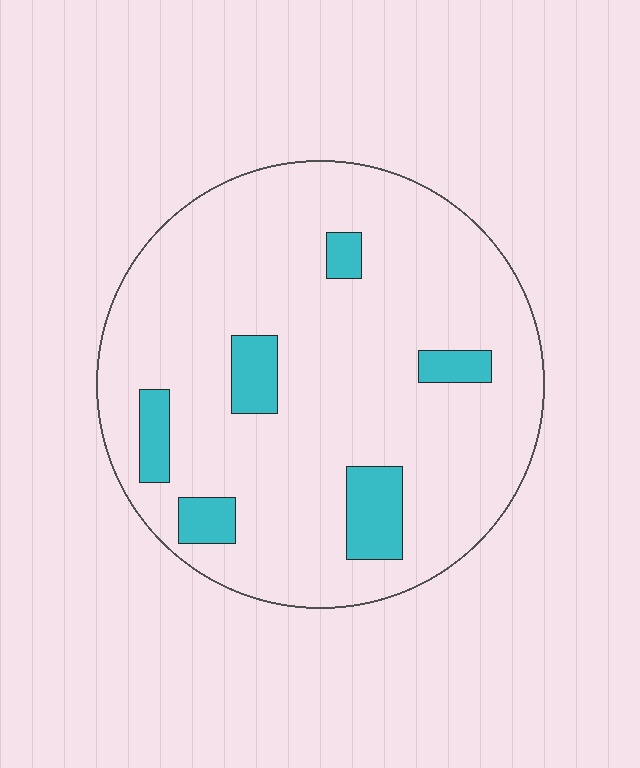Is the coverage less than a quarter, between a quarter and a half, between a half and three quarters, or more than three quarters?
Less than a quarter.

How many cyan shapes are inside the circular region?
6.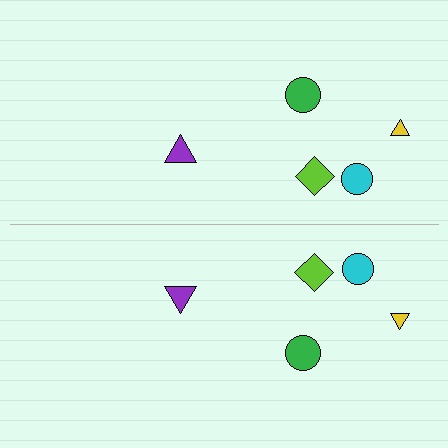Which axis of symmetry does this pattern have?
The pattern has a horizontal axis of symmetry running through the center of the image.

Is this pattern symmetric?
Yes, this pattern has bilateral (reflection) symmetry.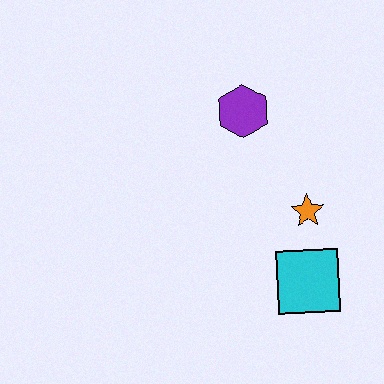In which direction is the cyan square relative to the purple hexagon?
The cyan square is below the purple hexagon.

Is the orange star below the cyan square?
No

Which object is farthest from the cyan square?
The purple hexagon is farthest from the cyan square.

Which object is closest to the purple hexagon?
The orange star is closest to the purple hexagon.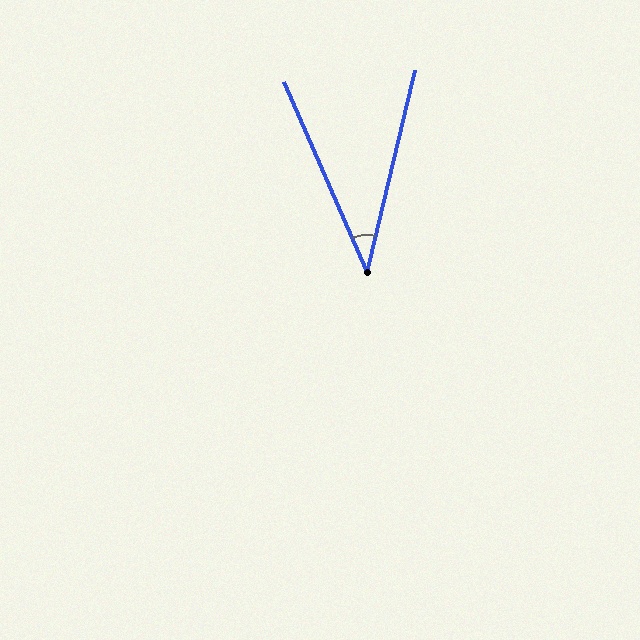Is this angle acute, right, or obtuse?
It is acute.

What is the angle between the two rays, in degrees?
Approximately 37 degrees.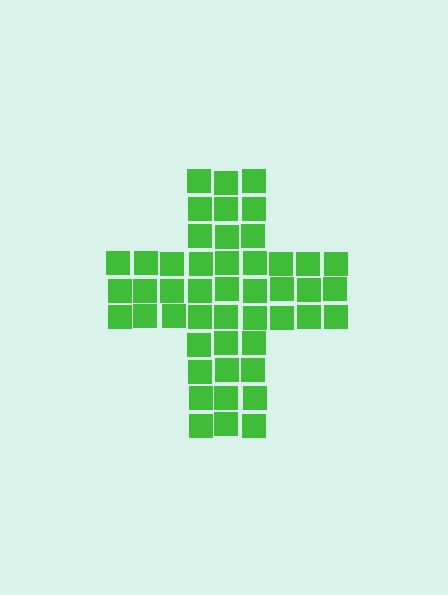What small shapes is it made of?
It is made of small squares.